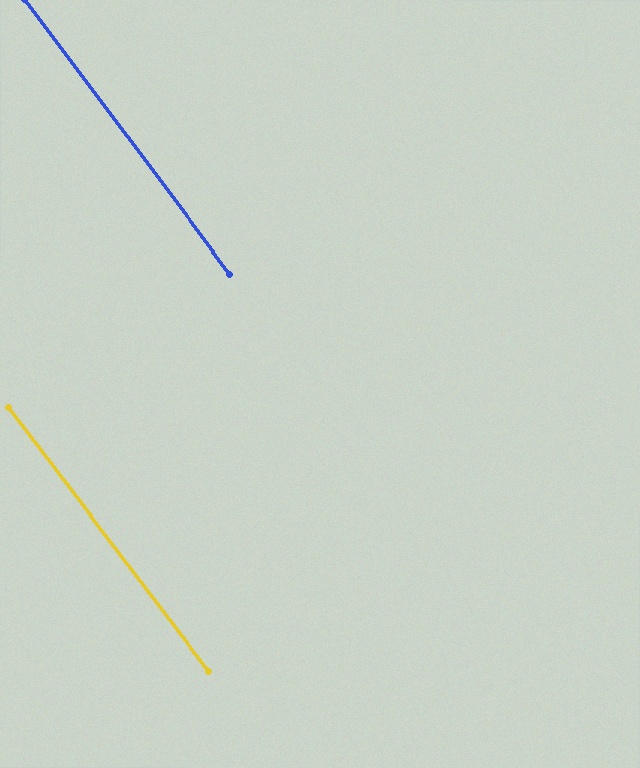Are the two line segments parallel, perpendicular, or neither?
Parallel — their directions differ by only 0.4°.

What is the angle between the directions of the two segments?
Approximately 0 degrees.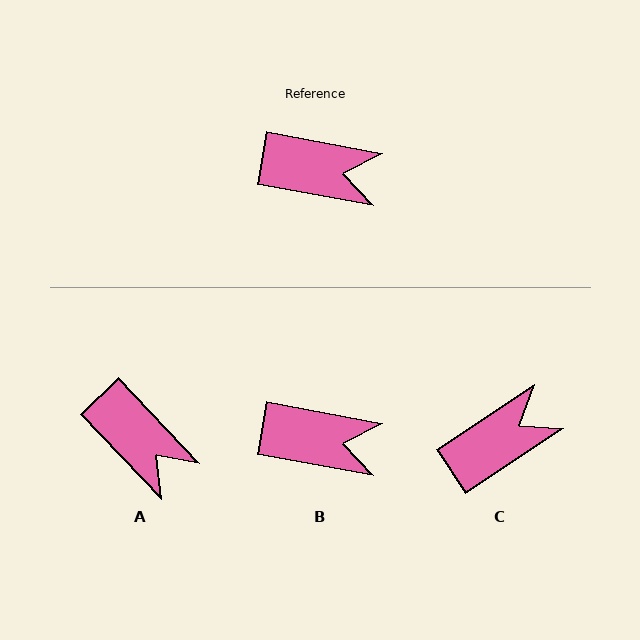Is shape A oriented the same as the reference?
No, it is off by about 36 degrees.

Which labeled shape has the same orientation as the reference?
B.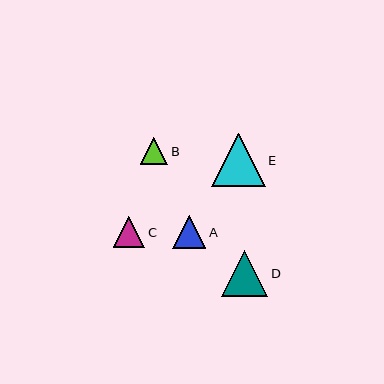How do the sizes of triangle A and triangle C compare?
Triangle A and triangle C are approximately the same size.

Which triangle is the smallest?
Triangle B is the smallest with a size of approximately 27 pixels.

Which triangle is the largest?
Triangle E is the largest with a size of approximately 54 pixels.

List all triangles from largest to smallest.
From largest to smallest: E, D, A, C, B.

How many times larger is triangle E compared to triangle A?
Triangle E is approximately 1.6 times the size of triangle A.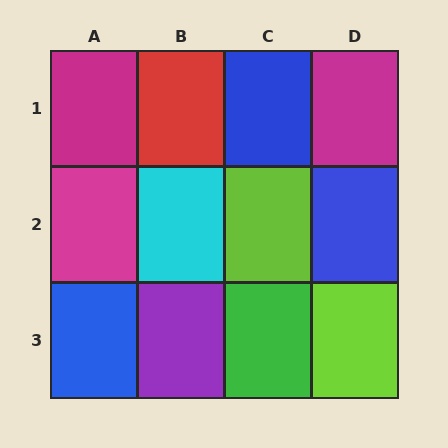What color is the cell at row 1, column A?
Magenta.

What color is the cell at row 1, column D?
Magenta.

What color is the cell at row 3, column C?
Green.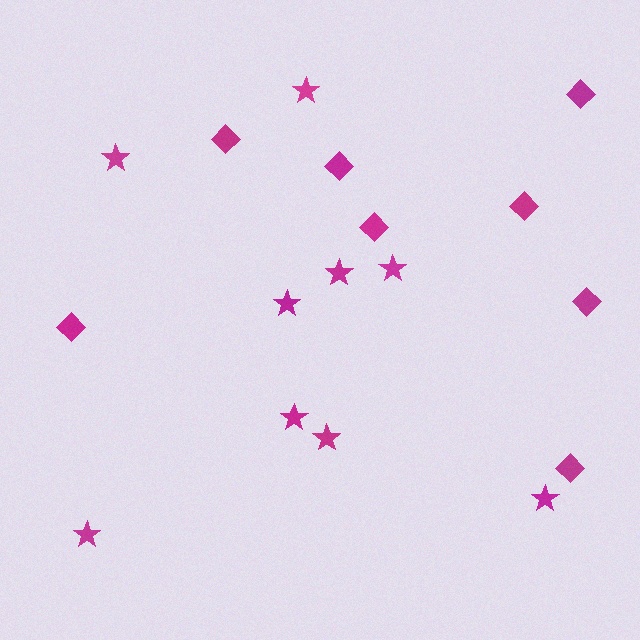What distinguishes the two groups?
There are 2 groups: one group of stars (9) and one group of diamonds (8).